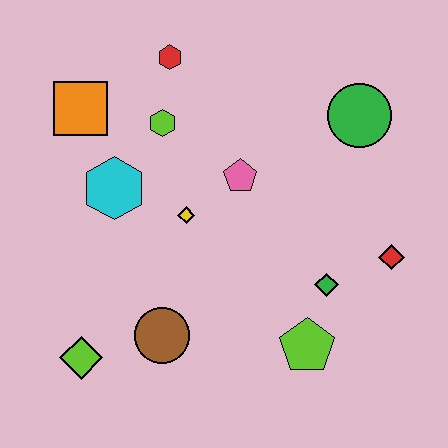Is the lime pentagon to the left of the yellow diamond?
No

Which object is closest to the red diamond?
The green diamond is closest to the red diamond.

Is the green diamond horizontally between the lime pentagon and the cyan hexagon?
No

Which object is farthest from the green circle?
The lime diamond is farthest from the green circle.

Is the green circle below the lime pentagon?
No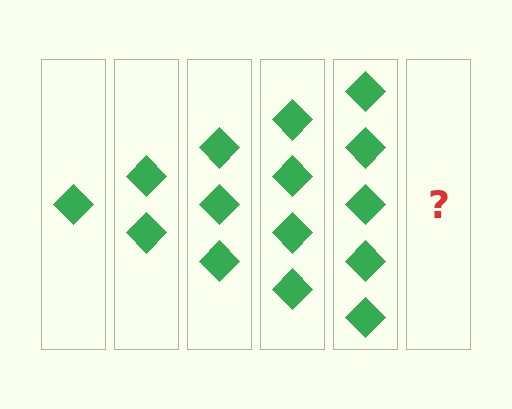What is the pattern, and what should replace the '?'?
The pattern is that each step adds one more diamond. The '?' should be 6 diamonds.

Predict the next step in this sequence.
The next step is 6 diamonds.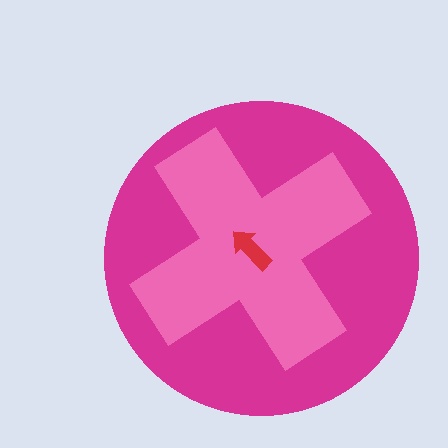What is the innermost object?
The red arrow.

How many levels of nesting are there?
3.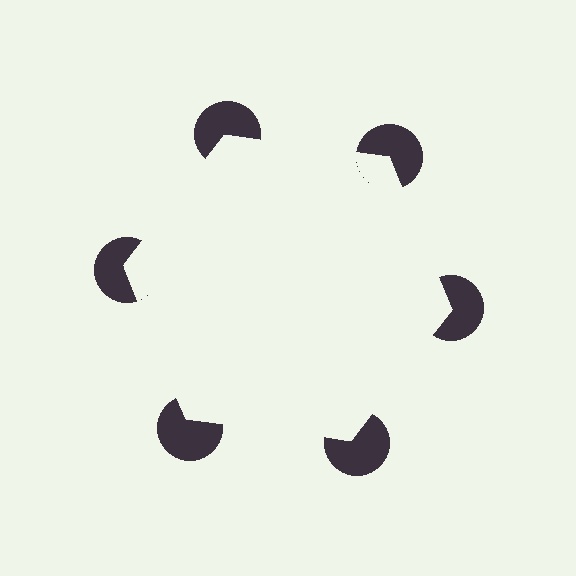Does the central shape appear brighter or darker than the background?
It typically appears slightly brighter than the background, even though no actual brightness change is drawn.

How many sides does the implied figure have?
6 sides.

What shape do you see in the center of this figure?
An illusory hexagon — its edges are inferred from the aligned wedge cuts in the pac-man discs, not physically drawn.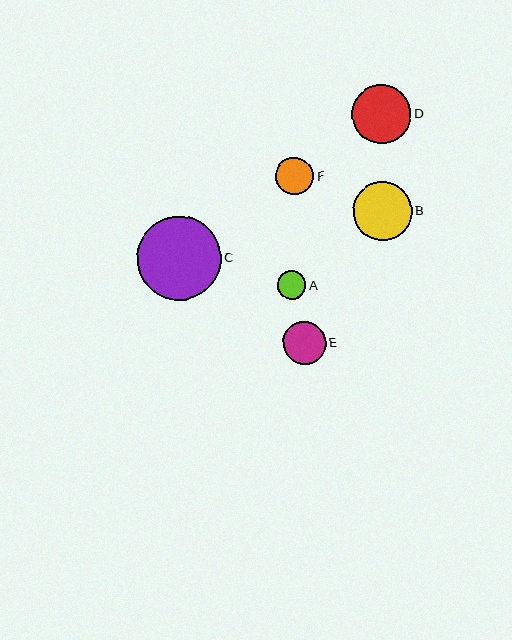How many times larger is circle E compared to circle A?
Circle E is approximately 1.5 times the size of circle A.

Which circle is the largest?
Circle C is the largest with a size of approximately 84 pixels.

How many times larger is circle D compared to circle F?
Circle D is approximately 1.6 times the size of circle F.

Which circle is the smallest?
Circle A is the smallest with a size of approximately 29 pixels.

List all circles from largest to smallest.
From largest to smallest: C, D, B, E, F, A.